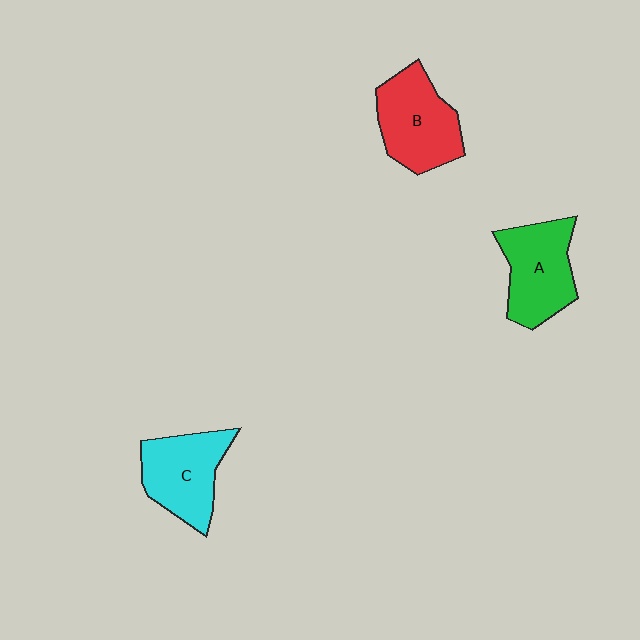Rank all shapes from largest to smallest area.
From largest to smallest: B (red), A (green), C (cyan).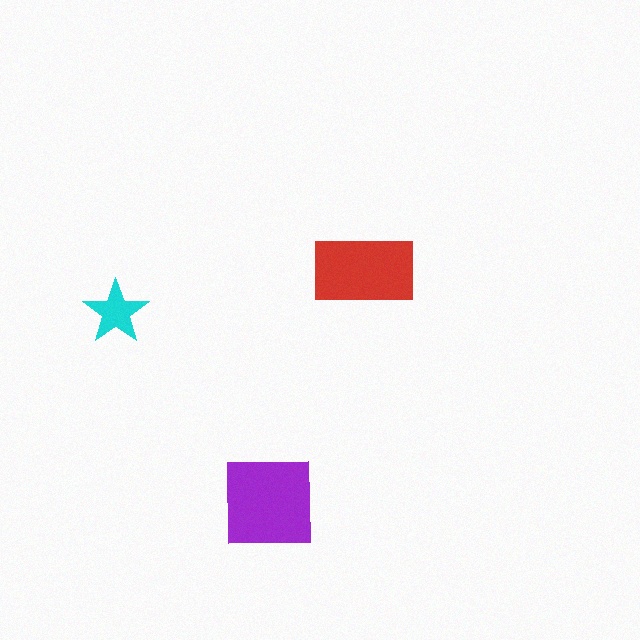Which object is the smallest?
The cyan star.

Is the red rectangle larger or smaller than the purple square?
Smaller.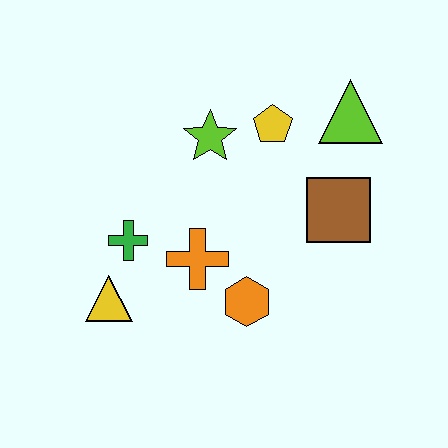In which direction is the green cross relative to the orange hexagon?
The green cross is to the left of the orange hexagon.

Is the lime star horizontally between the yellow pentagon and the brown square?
No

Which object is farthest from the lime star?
The yellow triangle is farthest from the lime star.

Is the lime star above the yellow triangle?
Yes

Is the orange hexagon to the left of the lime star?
No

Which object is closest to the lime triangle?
The yellow pentagon is closest to the lime triangle.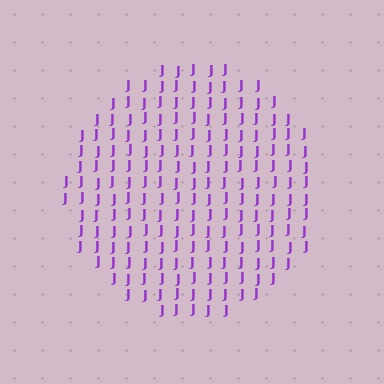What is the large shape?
The large shape is a circle.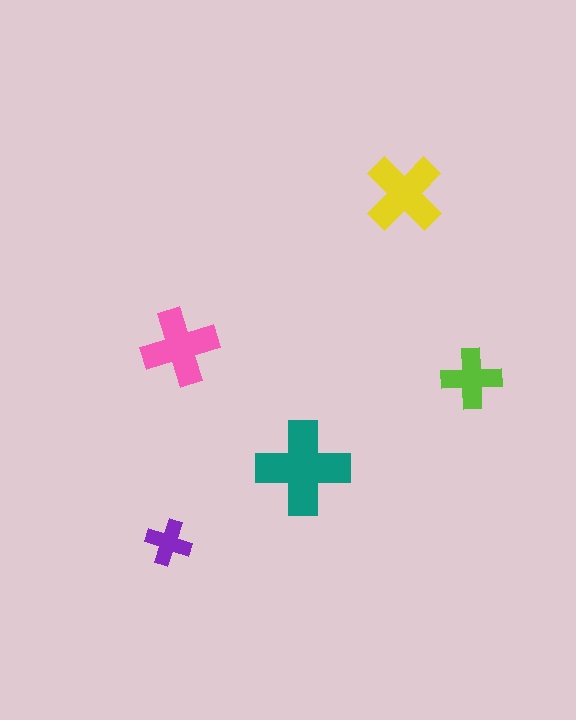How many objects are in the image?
There are 5 objects in the image.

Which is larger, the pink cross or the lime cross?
The pink one.